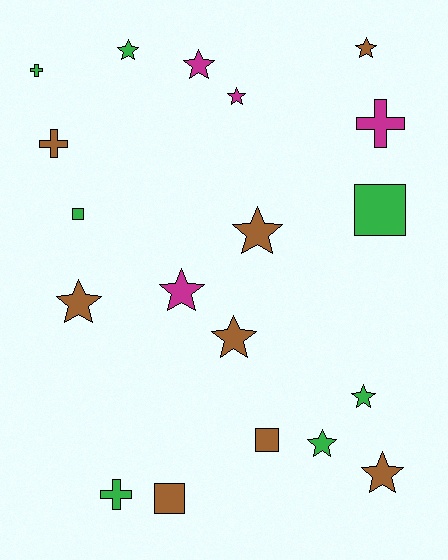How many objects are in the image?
There are 19 objects.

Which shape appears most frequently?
Star, with 11 objects.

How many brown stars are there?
There are 5 brown stars.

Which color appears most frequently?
Brown, with 8 objects.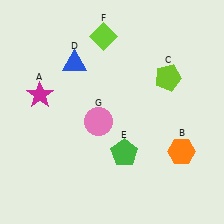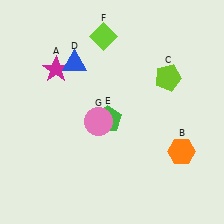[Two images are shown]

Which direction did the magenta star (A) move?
The magenta star (A) moved up.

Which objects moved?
The objects that moved are: the magenta star (A), the green pentagon (E).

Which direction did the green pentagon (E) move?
The green pentagon (E) moved up.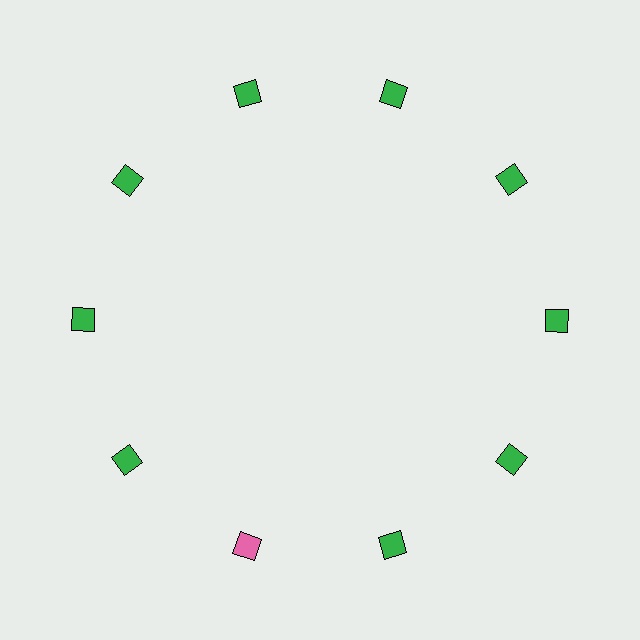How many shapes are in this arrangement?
There are 10 shapes arranged in a ring pattern.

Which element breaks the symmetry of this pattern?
The pink square at roughly the 7 o'clock position breaks the symmetry. All other shapes are green squares.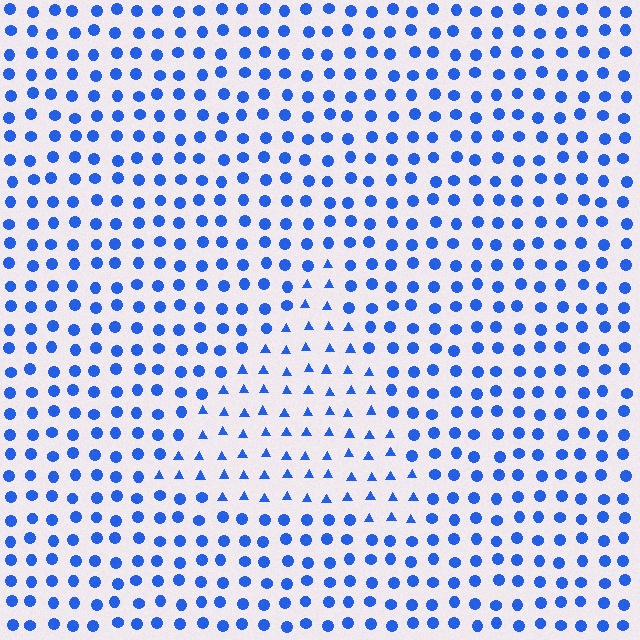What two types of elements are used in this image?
The image uses triangles inside the triangle region and circles outside it.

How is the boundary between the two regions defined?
The boundary is defined by a change in element shape: triangles inside vs. circles outside. All elements share the same color and spacing.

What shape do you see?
I see a triangle.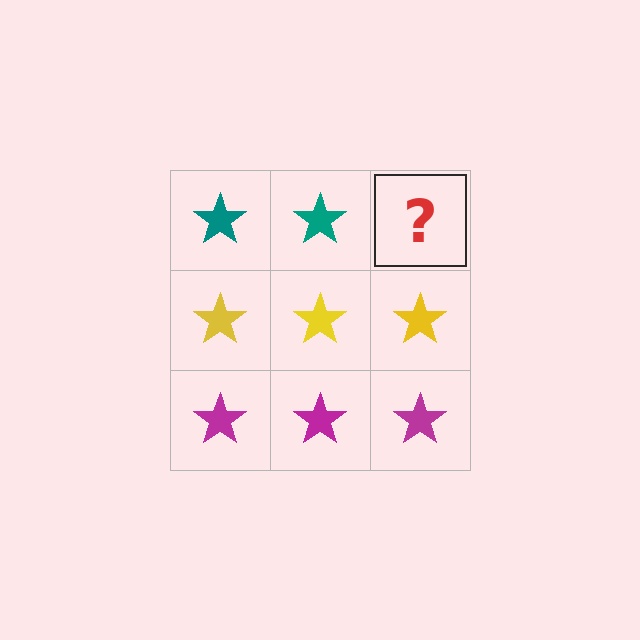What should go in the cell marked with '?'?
The missing cell should contain a teal star.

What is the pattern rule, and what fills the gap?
The rule is that each row has a consistent color. The gap should be filled with a teal star.